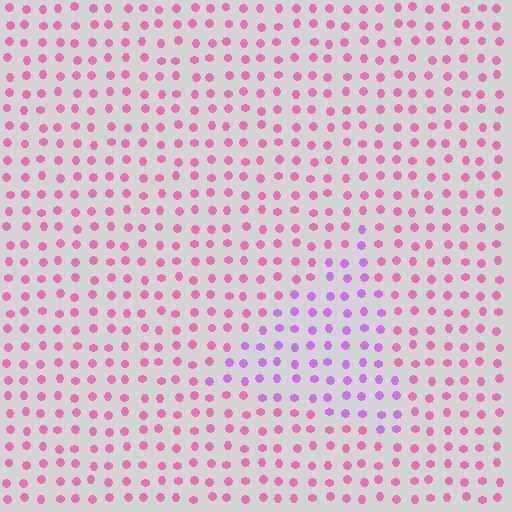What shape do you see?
I see a triangle.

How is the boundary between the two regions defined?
The boundary is defined purely by a slight shift in hue (about 39 degrees). Spacing, size, and orientation are identical on both sides.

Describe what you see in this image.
The image is filled with small pink elements in a uniform arrangement. A triangle-shaped region is visible where the elements are tinted to a slightly different hue, forming a subtle color boundary.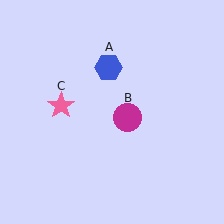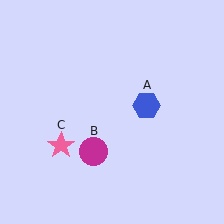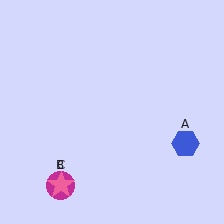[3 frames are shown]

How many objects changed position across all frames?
3 objects changed position: blue hexagon (object A), magenta circle (object B), pink star (object C).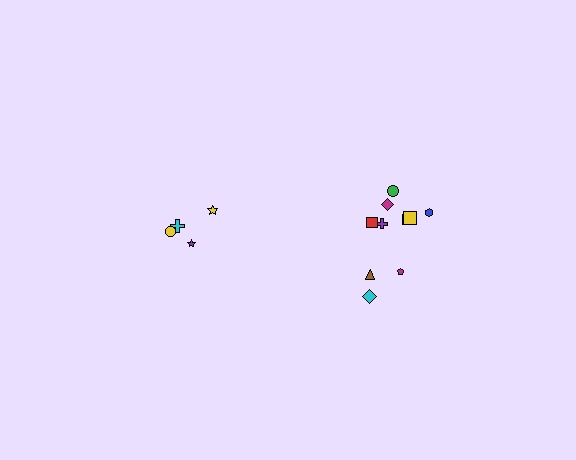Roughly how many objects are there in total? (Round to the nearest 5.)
Roughly 15 objects in total.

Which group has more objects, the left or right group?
The right group.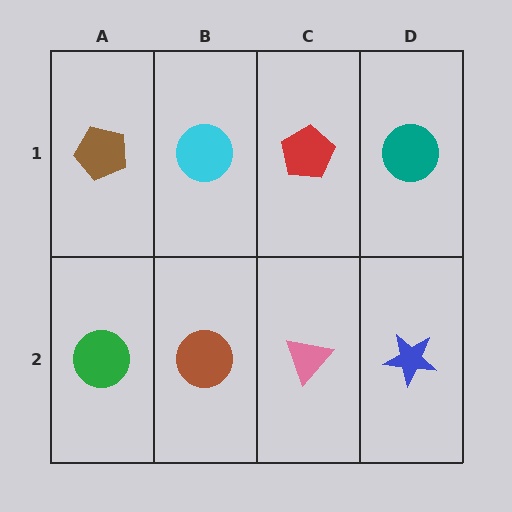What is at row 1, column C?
A red pentagon.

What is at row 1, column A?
A brown pentagon.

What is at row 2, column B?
A brown circle.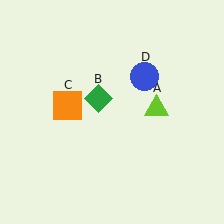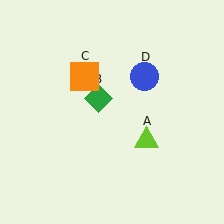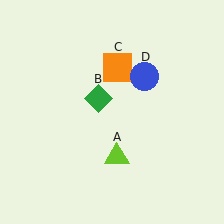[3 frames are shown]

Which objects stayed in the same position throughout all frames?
Green diamond (object B) and blue circle (object D) remained stationary.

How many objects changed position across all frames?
2 objects changed position: lime triangle (object A), orange square (object C).